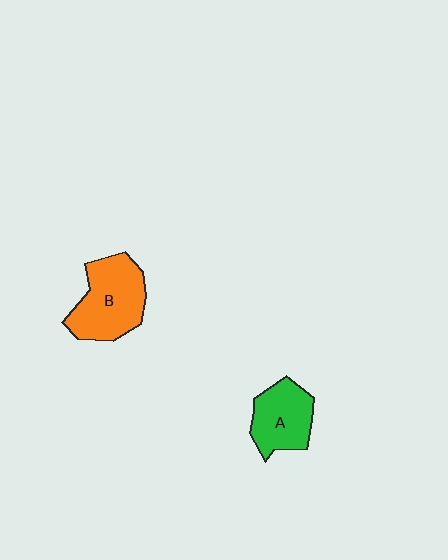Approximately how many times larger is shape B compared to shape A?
Approximately 1.4 times.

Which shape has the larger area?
Shape B (orange).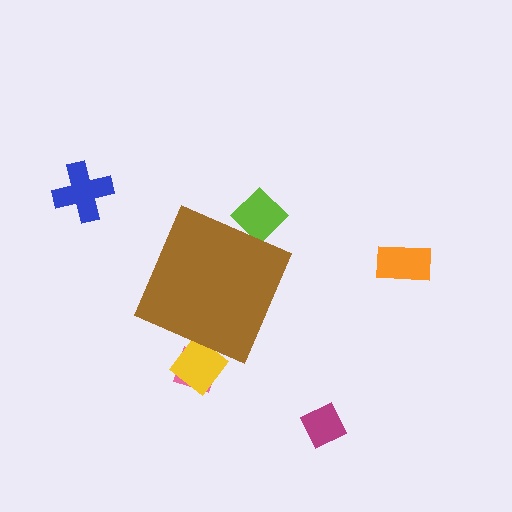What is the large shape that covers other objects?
A brown diamond.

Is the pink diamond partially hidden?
Yes, the pink diamond is partially hidden behind the brown diamond.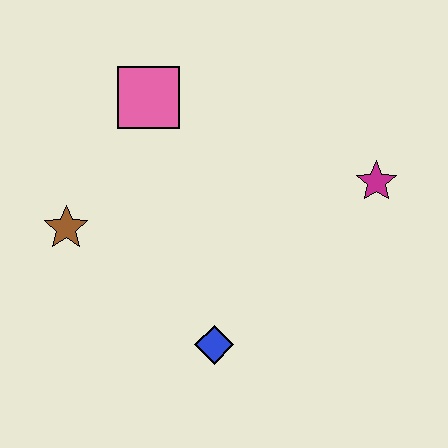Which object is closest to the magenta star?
The blue diamond is closest to the magenta star.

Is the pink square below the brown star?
No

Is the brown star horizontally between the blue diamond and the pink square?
No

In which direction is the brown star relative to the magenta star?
The brown star is to the left of the magenta star.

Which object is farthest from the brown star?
The magenta star is farthest from the brown star.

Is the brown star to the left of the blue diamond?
Yes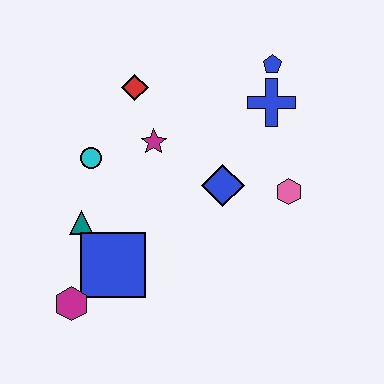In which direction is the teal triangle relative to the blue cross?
The teal triangle is to the left of the blue cross.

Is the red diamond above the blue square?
Yes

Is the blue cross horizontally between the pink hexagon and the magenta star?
Yes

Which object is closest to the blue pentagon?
The blue cross is closest to the blue pentagon.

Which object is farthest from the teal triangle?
The blue pentagon is farthest from the teal triangle.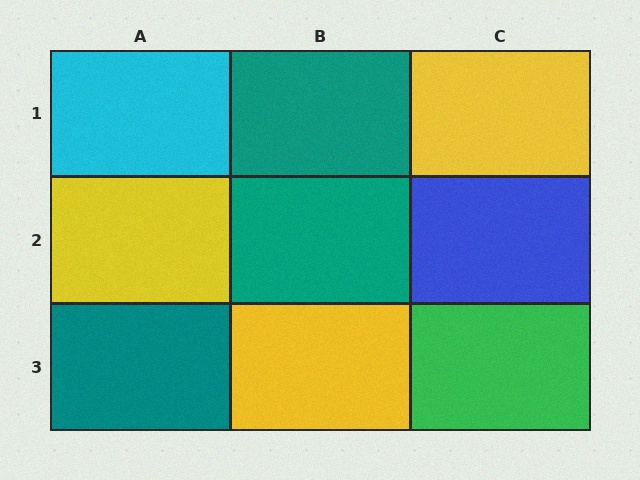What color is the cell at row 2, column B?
Teal.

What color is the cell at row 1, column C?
Yellow.